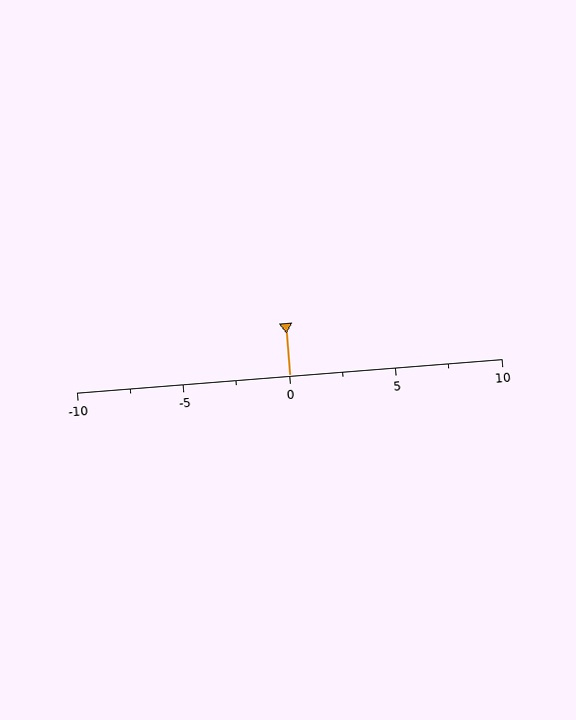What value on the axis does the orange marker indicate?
The marker indicates approximately 0.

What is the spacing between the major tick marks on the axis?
The major ticks are spaced 5 apart.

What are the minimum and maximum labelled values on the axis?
The axis runs from -10 to 10.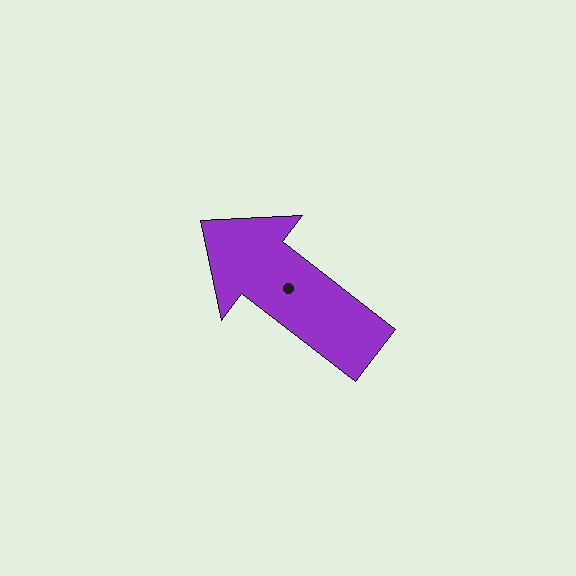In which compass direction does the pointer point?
Northwest.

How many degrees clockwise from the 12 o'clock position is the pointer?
Approximately 308 degrees.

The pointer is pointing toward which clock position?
Roughly 10 o'clock.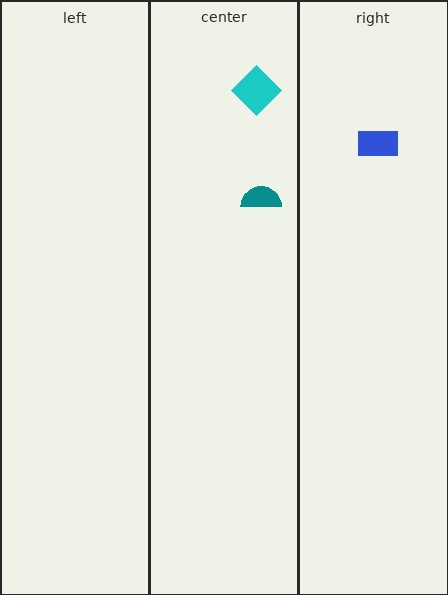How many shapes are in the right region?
1.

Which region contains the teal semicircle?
The center region.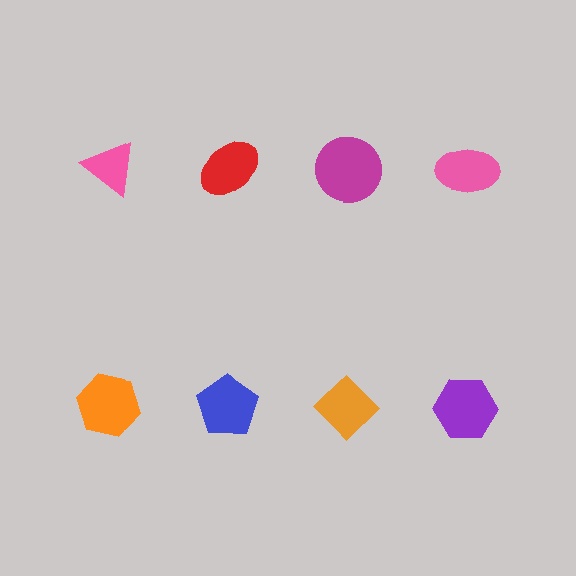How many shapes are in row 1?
4 shapes.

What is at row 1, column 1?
A pink triangle.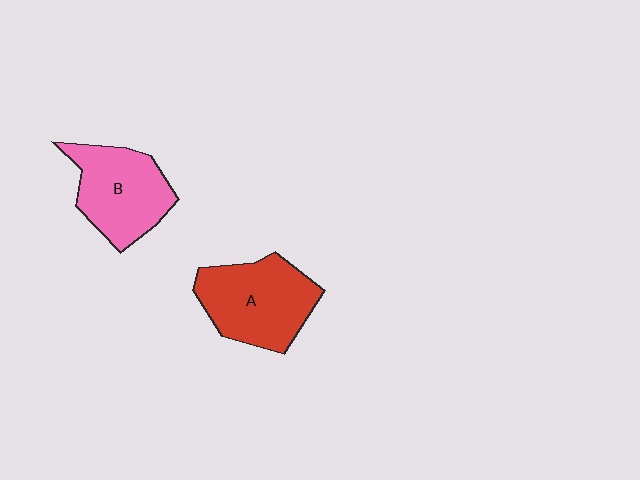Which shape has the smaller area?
Shape B (pink).